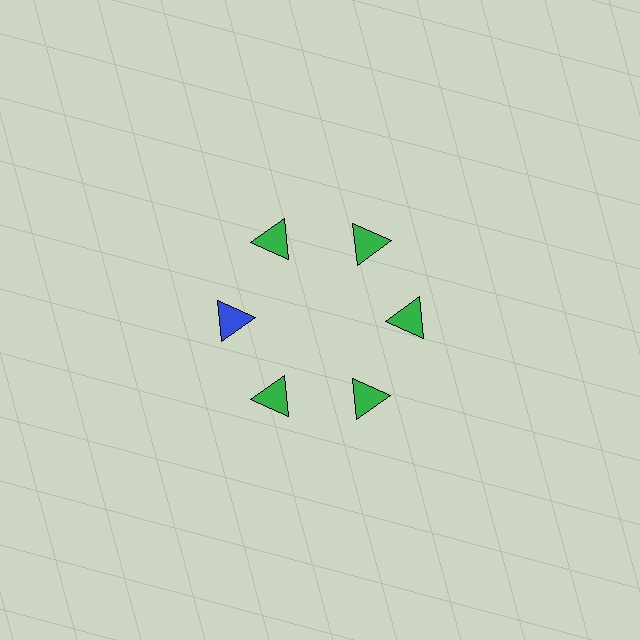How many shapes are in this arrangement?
There are 6 shapes arranged in a ring pattern.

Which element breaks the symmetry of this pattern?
The blue triangle at roughly the 9 o'clock position breaks the symmetry. All other shapes are green triangles.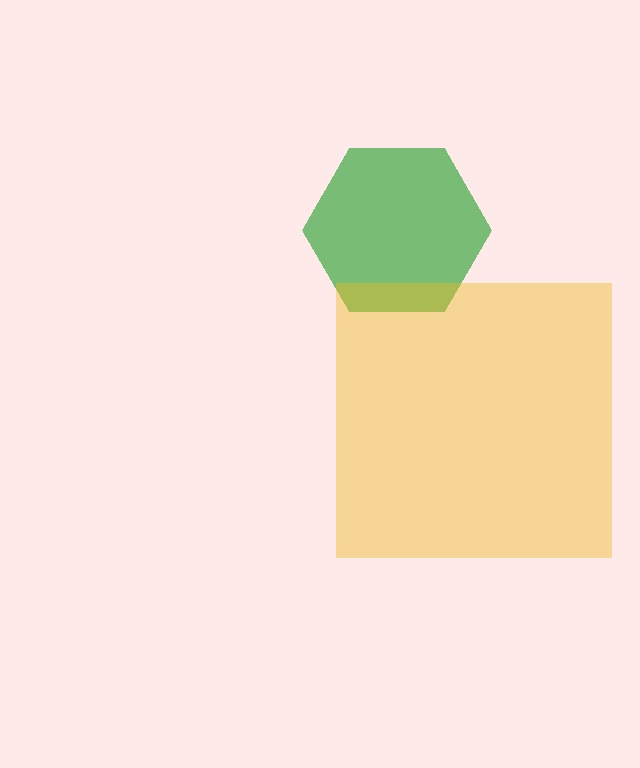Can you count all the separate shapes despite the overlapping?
Yes, there are 2 separate shapes.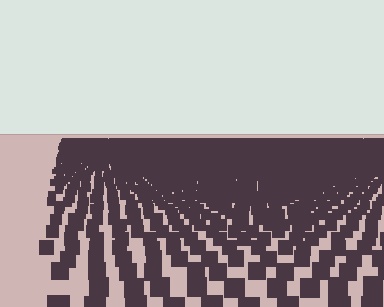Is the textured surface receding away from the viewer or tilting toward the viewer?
The surface is receding away from the viewer. Texture elements get smaller and denser toward the top.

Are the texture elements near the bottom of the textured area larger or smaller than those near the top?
Larger. Near the bottom, elements are closer to the viewer and appear at a bigger on-screen size.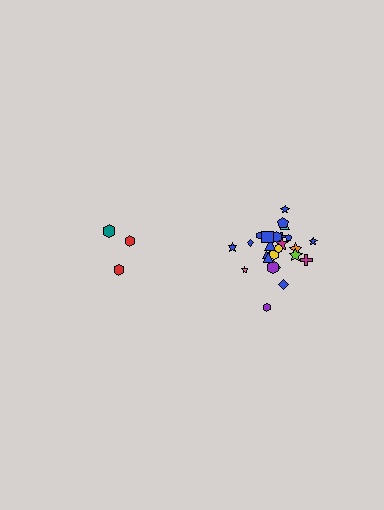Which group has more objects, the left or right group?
The right group.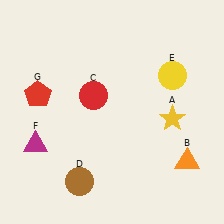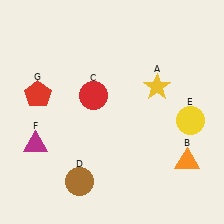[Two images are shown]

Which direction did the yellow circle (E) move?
The yellow circle (E) moved down.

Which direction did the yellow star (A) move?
The yellow star (A) moved up.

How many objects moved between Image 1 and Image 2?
2 objects moved between the two images.